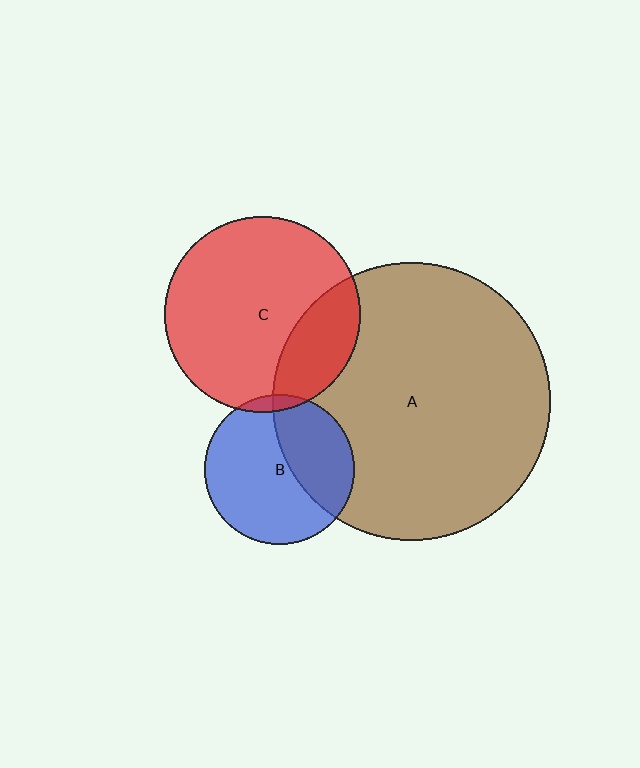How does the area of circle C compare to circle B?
Approximately 1.7 times.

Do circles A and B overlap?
Yes.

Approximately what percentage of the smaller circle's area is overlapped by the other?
Approximately 35%.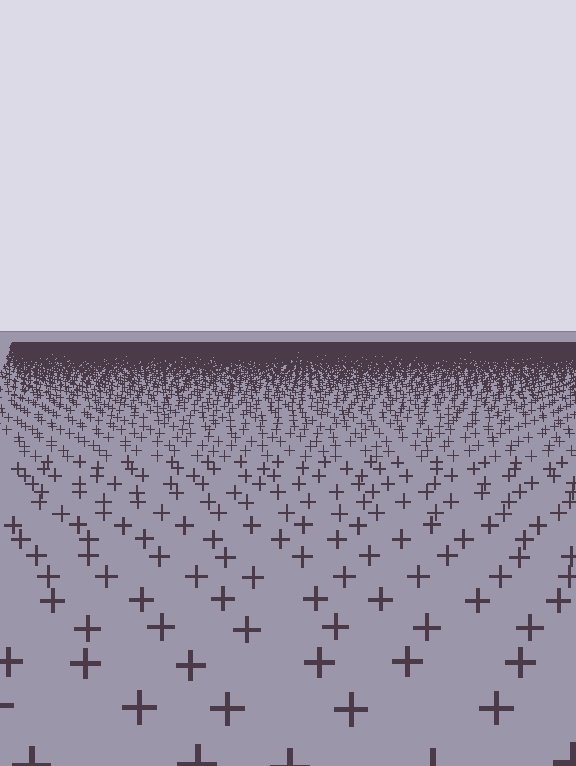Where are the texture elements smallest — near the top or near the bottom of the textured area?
Near the top.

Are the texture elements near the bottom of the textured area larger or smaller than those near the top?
Larger. Near the bottom, elements are closer to the viewer and appear at a bigger on-screen size.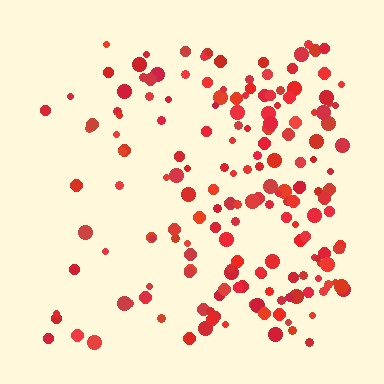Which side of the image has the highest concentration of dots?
The right.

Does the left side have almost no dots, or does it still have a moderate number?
Still a moderate number, just noticeably fewer than the right.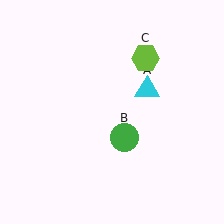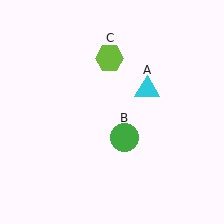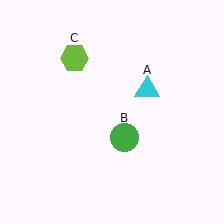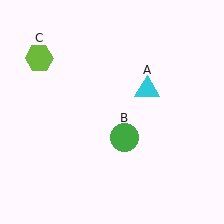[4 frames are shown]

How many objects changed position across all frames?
1 object changed position: lime hexagon (object C).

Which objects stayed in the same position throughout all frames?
Cyan triangle (object A) and green circle (object B) remained stationary.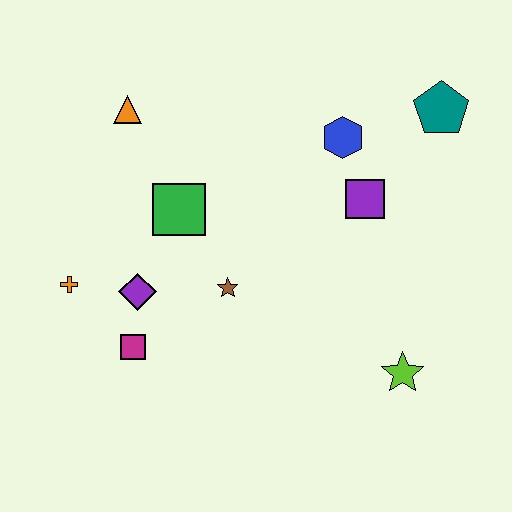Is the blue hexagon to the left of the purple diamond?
No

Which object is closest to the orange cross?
The purple diamond is closest to the orange cross.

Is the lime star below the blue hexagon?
Yes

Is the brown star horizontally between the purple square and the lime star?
No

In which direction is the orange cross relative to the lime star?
The orange cross is to the left of the lime star.